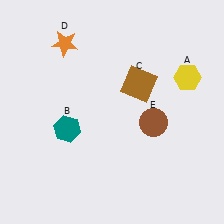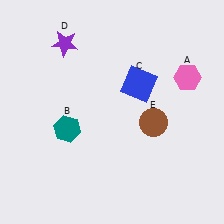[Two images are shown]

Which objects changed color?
A changed from yellow to pink. C changed from brown to blue. D changed from orange to purple.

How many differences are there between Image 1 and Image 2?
There are 3 differences between the two images.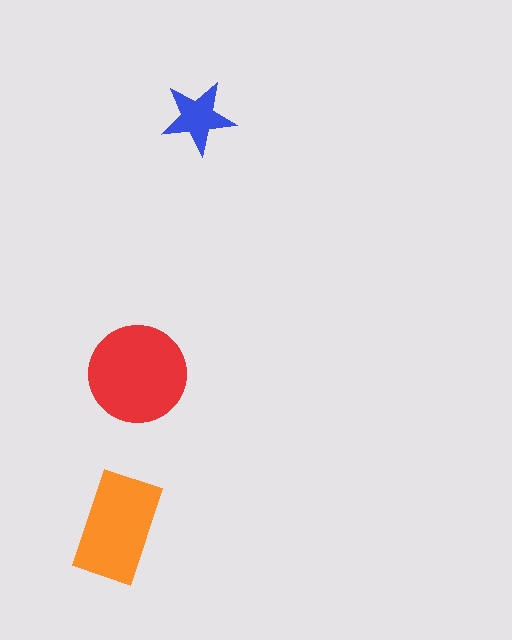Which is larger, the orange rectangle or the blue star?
The orange rectangle.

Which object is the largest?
The red circle.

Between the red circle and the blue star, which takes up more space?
The red circle.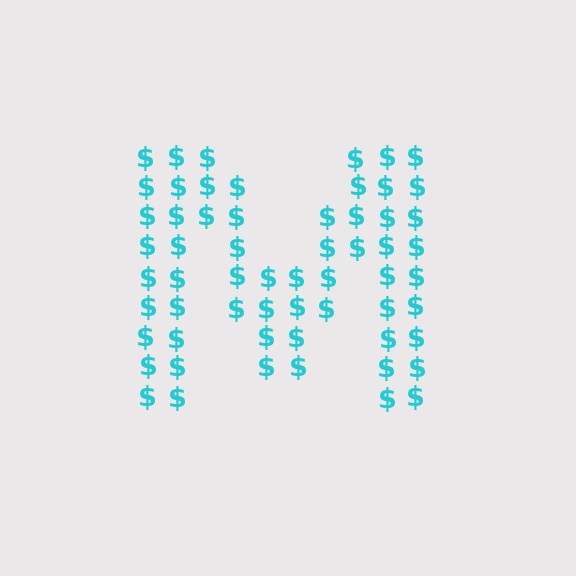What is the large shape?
The large shape is the letter M.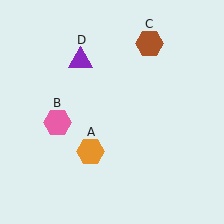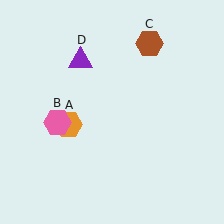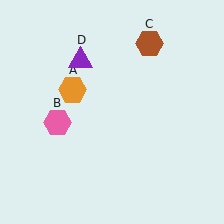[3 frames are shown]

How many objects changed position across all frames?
1 object changed position: orange hexagon (object A).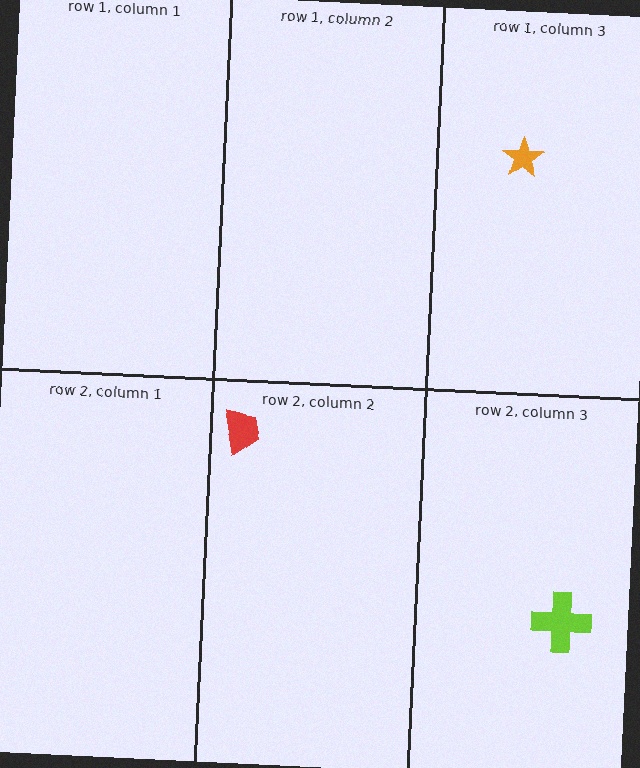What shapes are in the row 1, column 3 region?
The orange star.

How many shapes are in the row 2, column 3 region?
1.